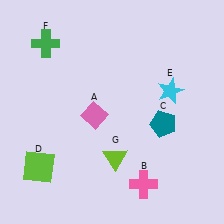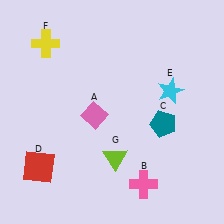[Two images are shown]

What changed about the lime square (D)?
In Image 1, D is lime. In Image 2, it changed to red.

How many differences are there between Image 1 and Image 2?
There are 2 differences between the two images.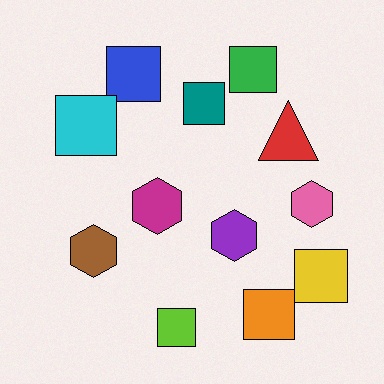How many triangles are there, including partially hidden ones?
There is 1 triangle.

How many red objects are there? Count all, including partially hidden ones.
There is 1 red object.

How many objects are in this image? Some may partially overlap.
There are 12 objects.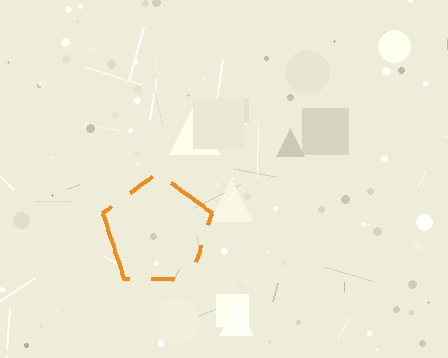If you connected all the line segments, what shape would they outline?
They would outline a pentagon.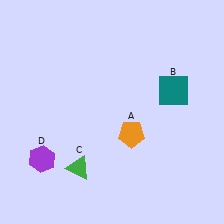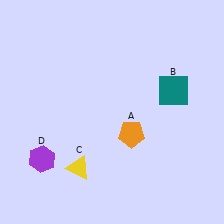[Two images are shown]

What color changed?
The triangle (C) changed from green in Image 1 to yellow in Image 2.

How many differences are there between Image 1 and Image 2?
There is 1 difference between the two images.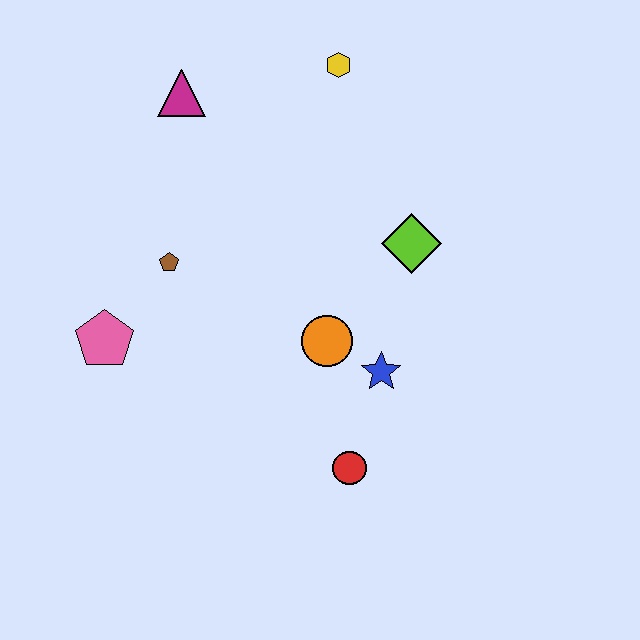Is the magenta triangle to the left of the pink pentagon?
No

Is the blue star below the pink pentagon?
Yes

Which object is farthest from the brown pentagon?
The red circle is farthest from the brown pentagon.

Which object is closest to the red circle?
The blue star is closest to the red circle.